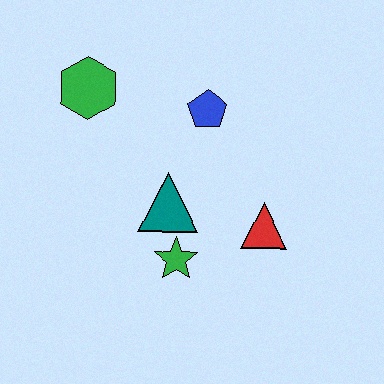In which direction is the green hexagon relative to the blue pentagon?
The green hexagon is to the left of the blue pentagon.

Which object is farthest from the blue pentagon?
The green star is farthest from the blue pentagon.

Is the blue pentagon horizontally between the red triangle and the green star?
Yes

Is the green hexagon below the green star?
No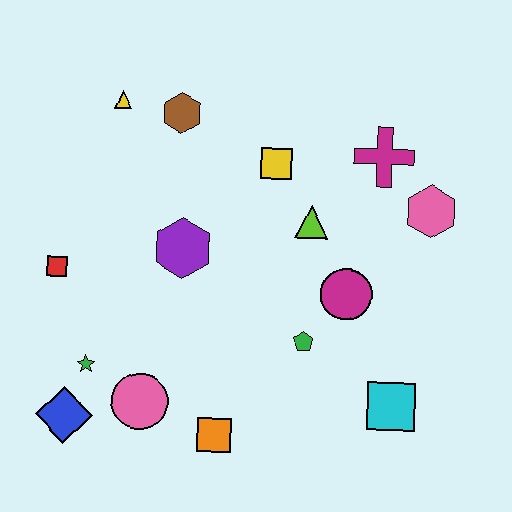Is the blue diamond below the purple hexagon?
Yes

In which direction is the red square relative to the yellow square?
The red square is to the left of the yellow square.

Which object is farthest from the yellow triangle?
The cyan square is farthest from the yellow triangle.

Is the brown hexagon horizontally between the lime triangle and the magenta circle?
No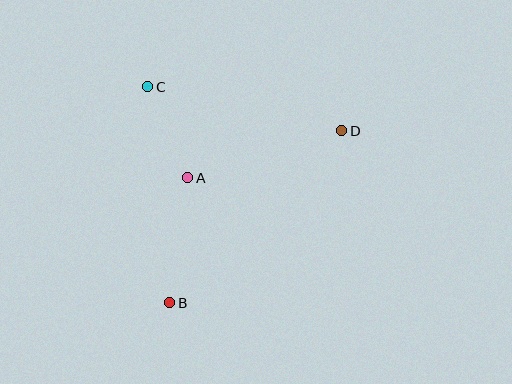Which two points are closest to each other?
Points A and C are closest to each other.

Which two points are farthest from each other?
Points B and D are farthest from each other.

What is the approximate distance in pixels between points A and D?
The distance between A and D is approximately 161 pixels.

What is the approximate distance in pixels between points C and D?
The distance between C and D is approximately 199 pixels.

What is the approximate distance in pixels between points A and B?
The distance between A and B is approximately 126 pixels.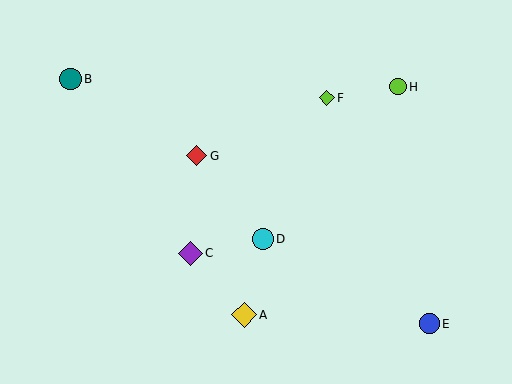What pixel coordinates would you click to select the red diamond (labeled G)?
Click at (197, 156) to select the red diamond G.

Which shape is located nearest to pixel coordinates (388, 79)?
The lime circle (labeled H) at (398, 87) is nearest to that location.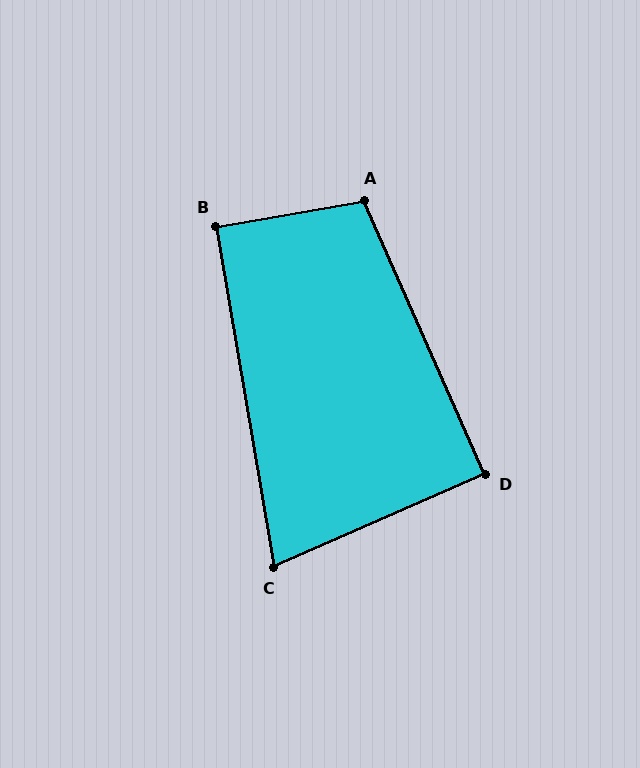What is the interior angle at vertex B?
Approximately 90 degrees (approximately right).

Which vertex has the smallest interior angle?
C, at approximately 76 degrees.